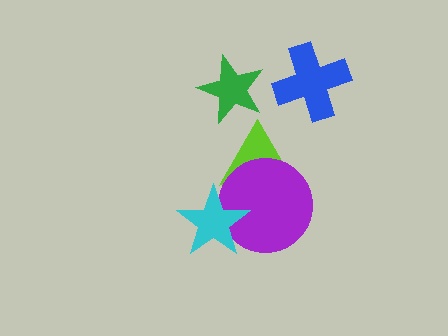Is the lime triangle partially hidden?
Yes, it is partially covered by another shape.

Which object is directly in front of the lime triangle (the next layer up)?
The purple circle is directly in front of the lime triangle.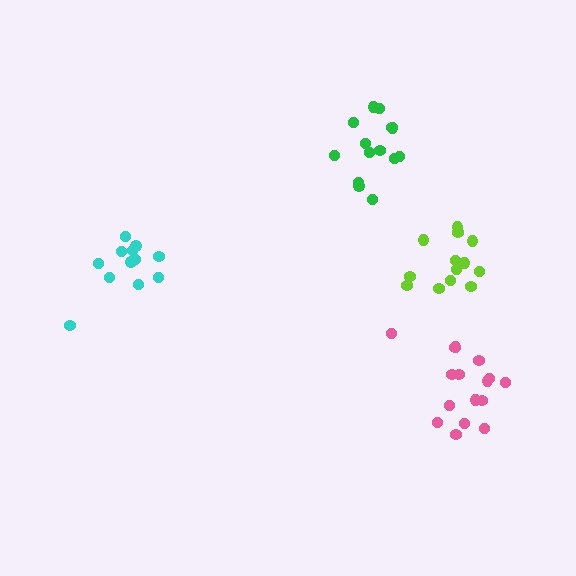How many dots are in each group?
Group 1: 13 dots, Group 2: 12 dots, Group 3: 14 dots, Group 4: 16 dots (55 total).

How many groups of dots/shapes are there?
There are 4 groups.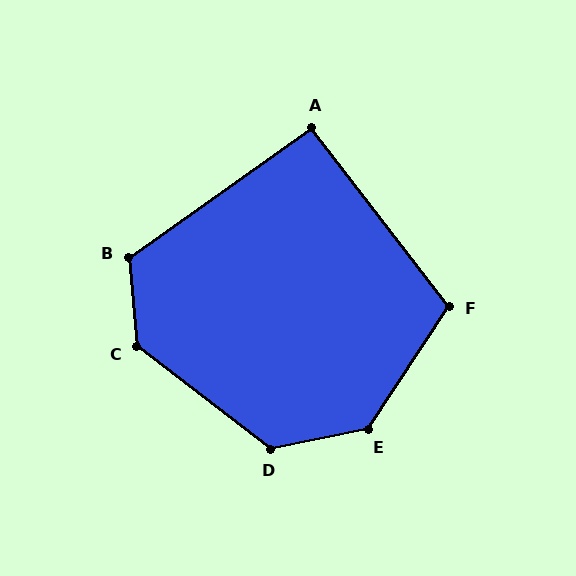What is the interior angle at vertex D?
Approximately 131 degrees (obtuse).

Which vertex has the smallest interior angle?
A, at approximately 92 degrees.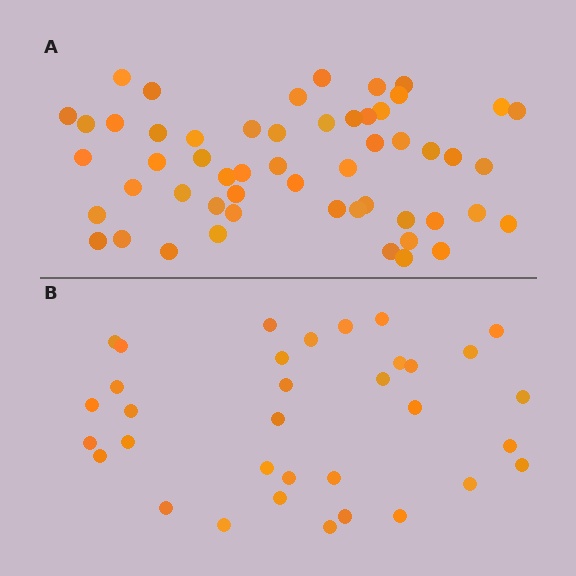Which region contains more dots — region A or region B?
Region A (the top region) has more dots.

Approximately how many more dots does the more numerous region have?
Region A has approximately 20 more dots than region B.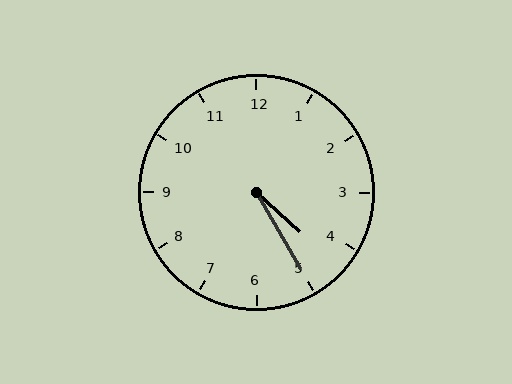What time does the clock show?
4:25.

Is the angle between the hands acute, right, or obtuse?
It is acute.